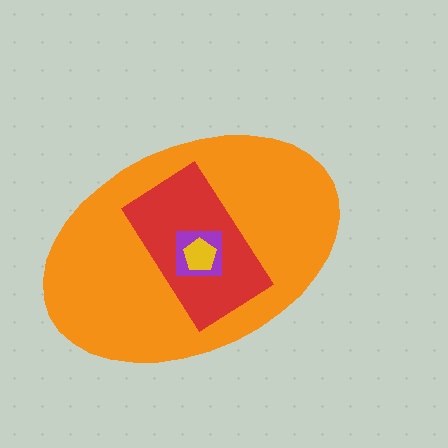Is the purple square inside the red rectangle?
Yes.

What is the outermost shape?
The orange ellipse.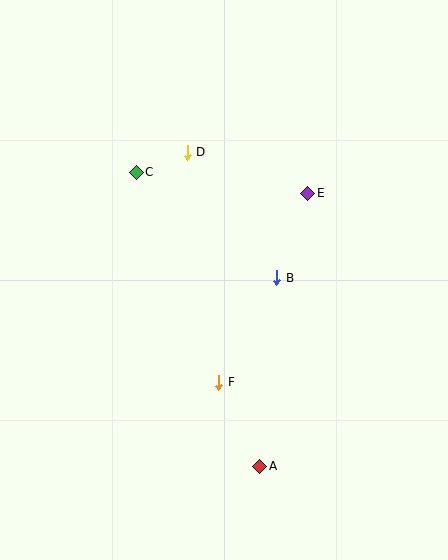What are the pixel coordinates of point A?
Point A is at (260, 466).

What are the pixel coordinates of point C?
Point C is at (136, 172).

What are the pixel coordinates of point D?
Point D is at (187, 152).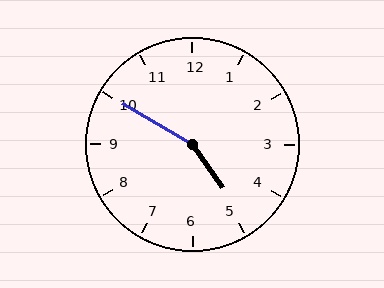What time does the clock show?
4:50.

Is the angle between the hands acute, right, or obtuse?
It is obtuse.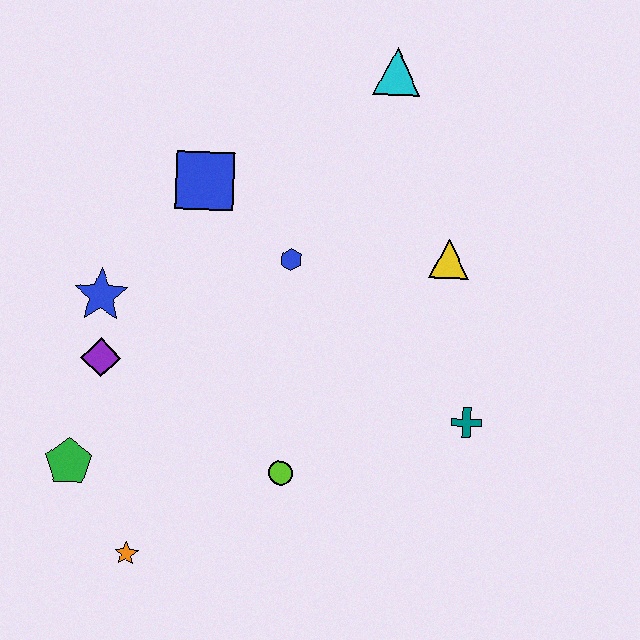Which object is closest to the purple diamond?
The blue star is closest to the purple diamond.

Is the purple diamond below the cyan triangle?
Yes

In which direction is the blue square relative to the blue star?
The blue square is above the blue star.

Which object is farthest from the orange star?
The cyan triangle is farthest from the orange star.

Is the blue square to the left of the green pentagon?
No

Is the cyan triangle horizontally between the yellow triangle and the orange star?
Yes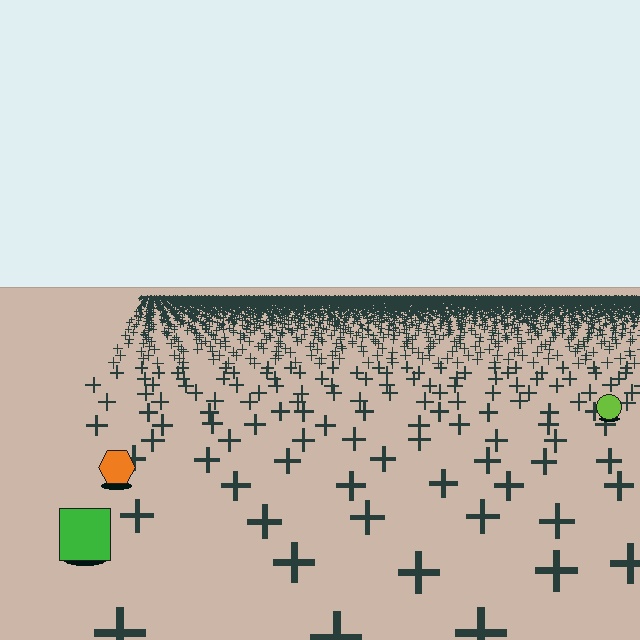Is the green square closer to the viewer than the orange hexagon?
Yes. The green square is closer — you can tell from the texture gradient: the ground texture is coarser near it.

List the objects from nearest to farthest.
From nearest to farthest: the green square, the orange hexagon, the lime circle.